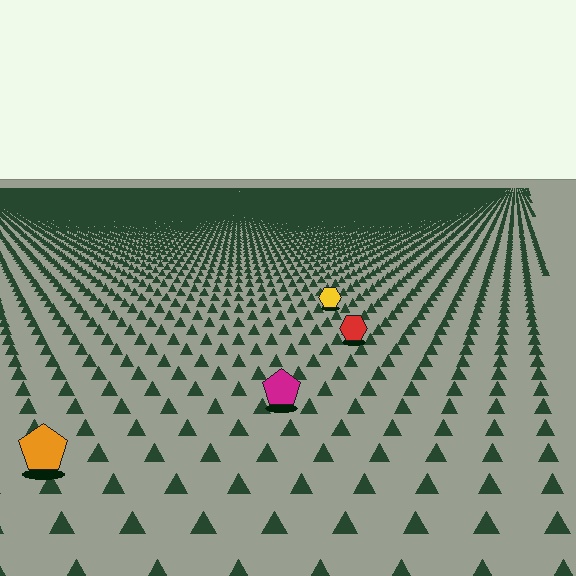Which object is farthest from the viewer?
The yellow hexagon is farthest from the viewer. It appears smaller and the ground texture around it is denser.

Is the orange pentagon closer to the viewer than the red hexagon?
Yes. The orange pentagon is closer — you can tell from the texture gradient: the ground texture is coarser near it.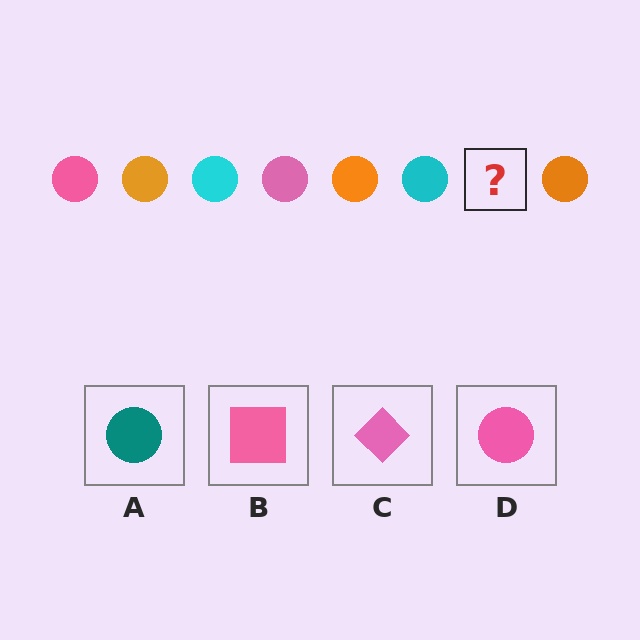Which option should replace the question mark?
Option D.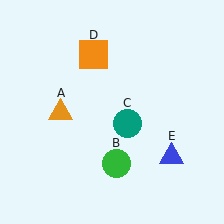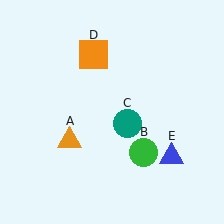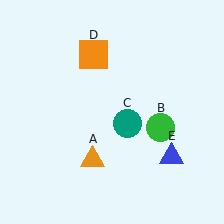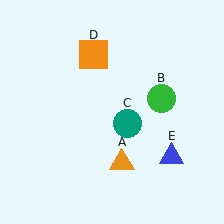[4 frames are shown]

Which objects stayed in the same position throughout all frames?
Teal circle (object C) and orange square (object D) and blue triangle (object E) remained stationary.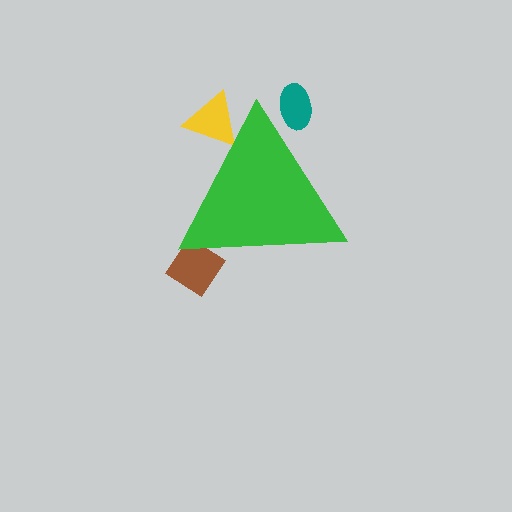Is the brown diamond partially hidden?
Yes, the brown diamond is partially hidden behind the green triangle.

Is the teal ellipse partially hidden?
Yes, the teal ellipse is partially hidden behind the green triangle.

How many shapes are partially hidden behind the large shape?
3 shapes are partially hidden.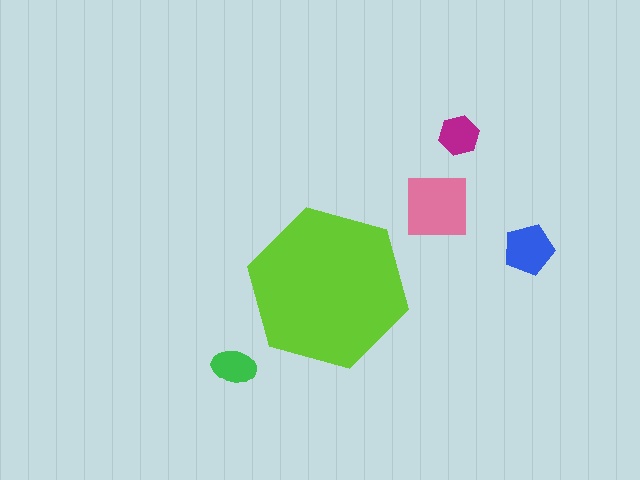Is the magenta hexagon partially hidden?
No, the magenta hexagon is fully visible.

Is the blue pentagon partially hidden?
No, the blue pentagon is fully visible.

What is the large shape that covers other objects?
A lime hexagon.